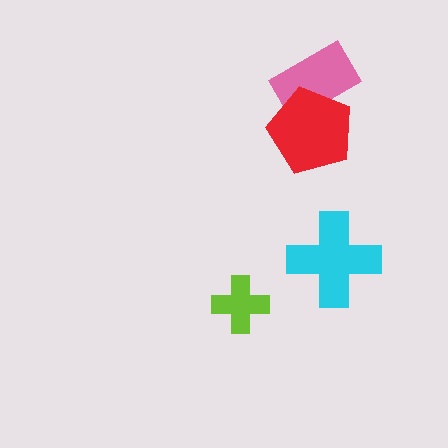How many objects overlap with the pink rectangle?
1 object overlaps with the pink rectangle.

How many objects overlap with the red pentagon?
1 object overlaps with the red pentagon.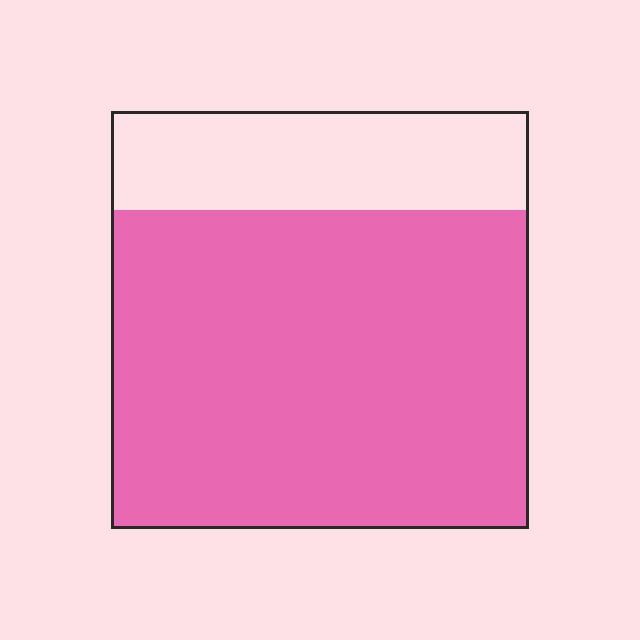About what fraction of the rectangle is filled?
About three quarters (3/4).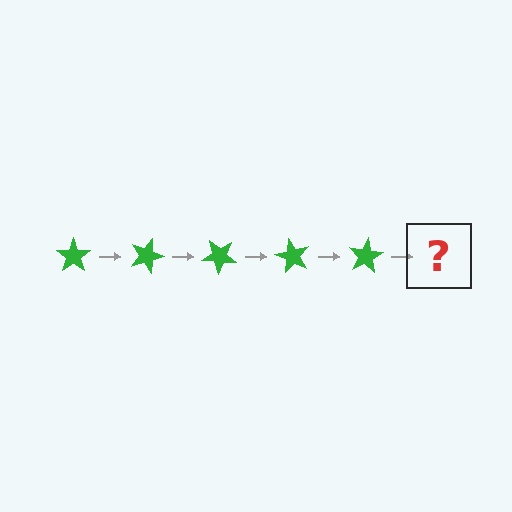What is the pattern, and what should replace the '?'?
The pattern is that the star rotates 20 degrees each step. The '?' should be a green star rotated 100 degrees.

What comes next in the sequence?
The next element should be a green star rotated 100 degrees.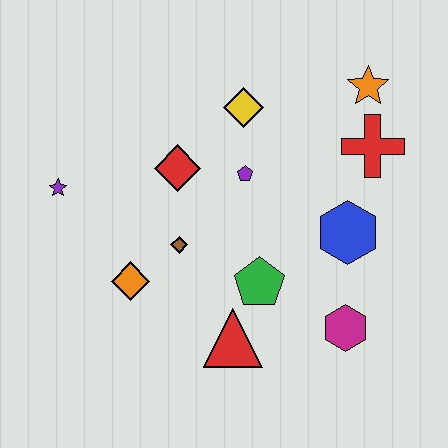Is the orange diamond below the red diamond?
Yes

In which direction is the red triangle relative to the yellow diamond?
The red triangle is below the yellow diamond.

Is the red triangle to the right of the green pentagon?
No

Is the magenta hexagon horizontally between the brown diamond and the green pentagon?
No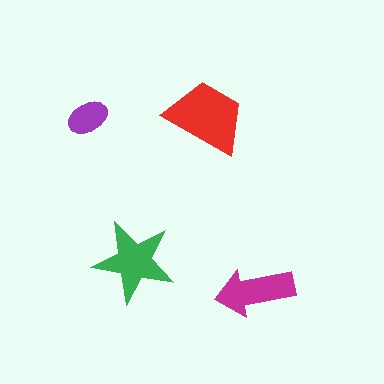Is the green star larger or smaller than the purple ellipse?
Larger.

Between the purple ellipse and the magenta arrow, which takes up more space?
The magenta arrow.